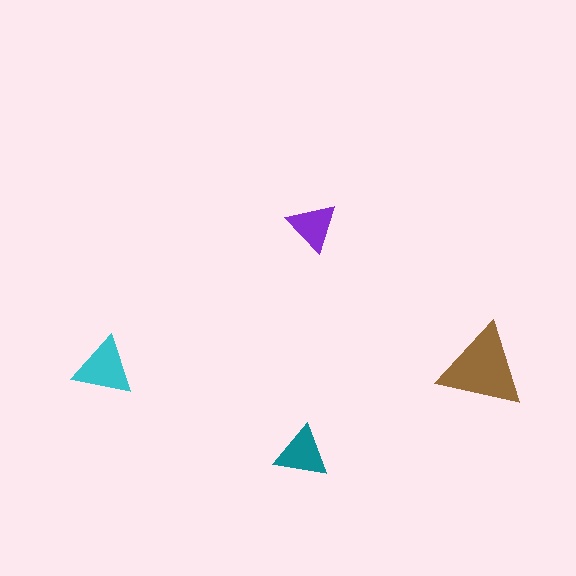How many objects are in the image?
There are 4 objects in the image.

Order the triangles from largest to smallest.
the brown one, the cyan one, the teal one, the purple one.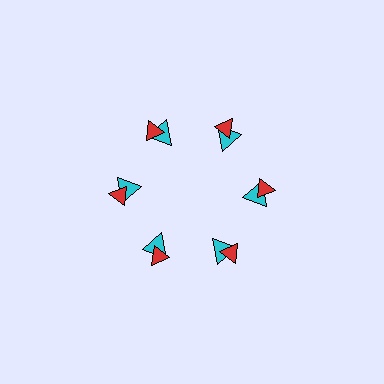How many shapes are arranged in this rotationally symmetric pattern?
There are 12 shapes, arranged in 6 groups of 2.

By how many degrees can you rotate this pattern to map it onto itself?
The pattern maps onto itself every 60 degrees of rotation.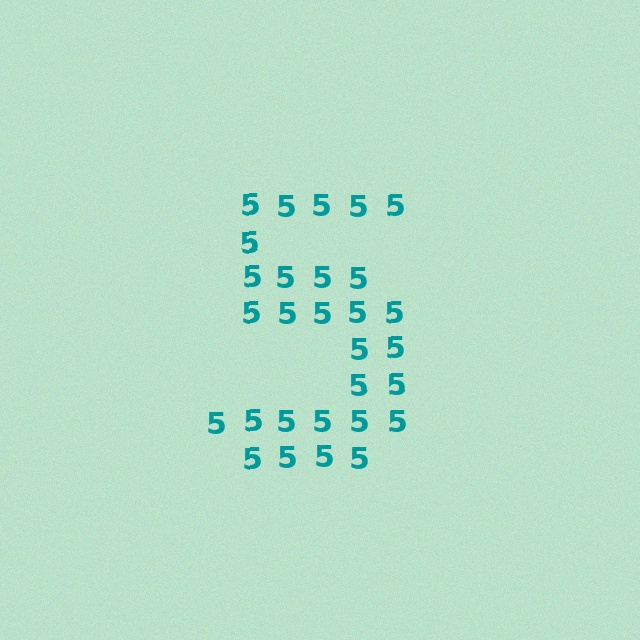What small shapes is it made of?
It is made of small digit 5's.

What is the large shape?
The large shape is the digit 5.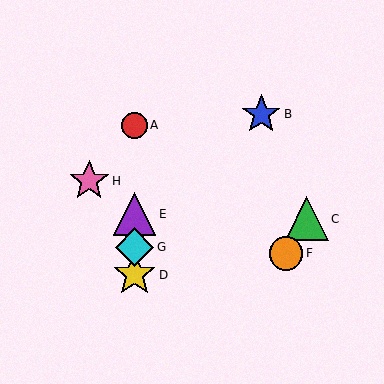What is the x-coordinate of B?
Object B is at x≈261.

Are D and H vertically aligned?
No, D is at x≈135 and H is at x≈89.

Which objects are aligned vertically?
Objects A, D, E, G are aligned vertically.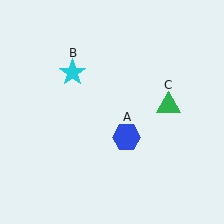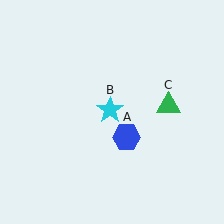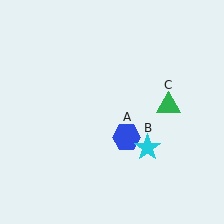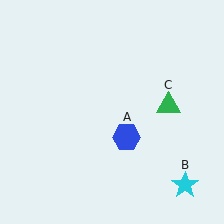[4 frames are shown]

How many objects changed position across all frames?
1 object changed position: cyan star (object B).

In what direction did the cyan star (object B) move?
The cyan star (object B) moved down and to the right.